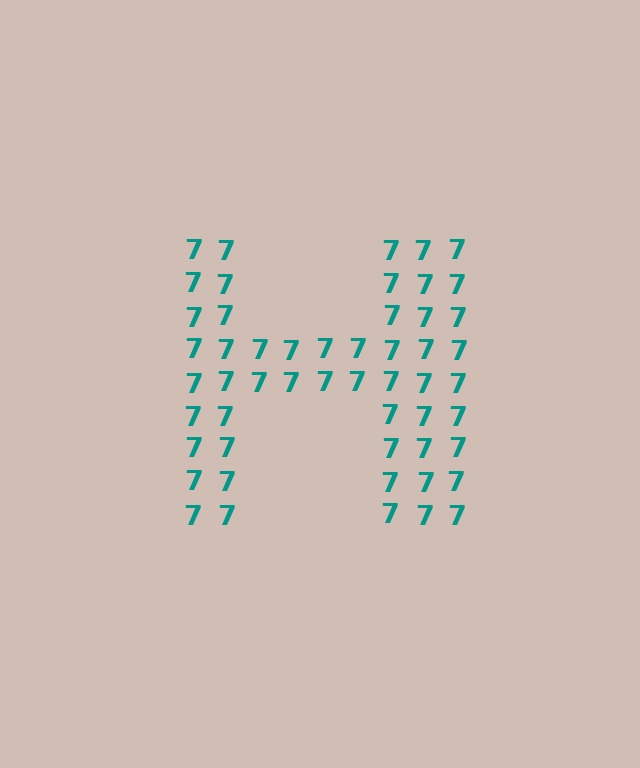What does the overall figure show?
The overall figure shows the letter H.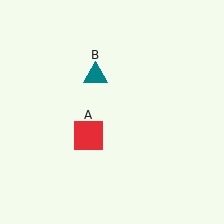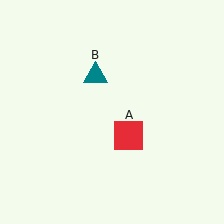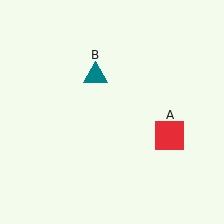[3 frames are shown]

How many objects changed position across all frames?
1 object changed position: red square (object A).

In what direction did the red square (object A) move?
The red square (object A) moved right.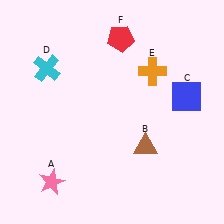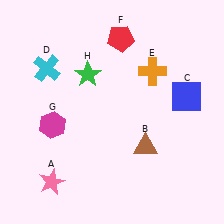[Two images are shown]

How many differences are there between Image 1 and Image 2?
There are 2 differences between the two images.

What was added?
A magenta hexagon (G), a green star (H) were added in Image 2.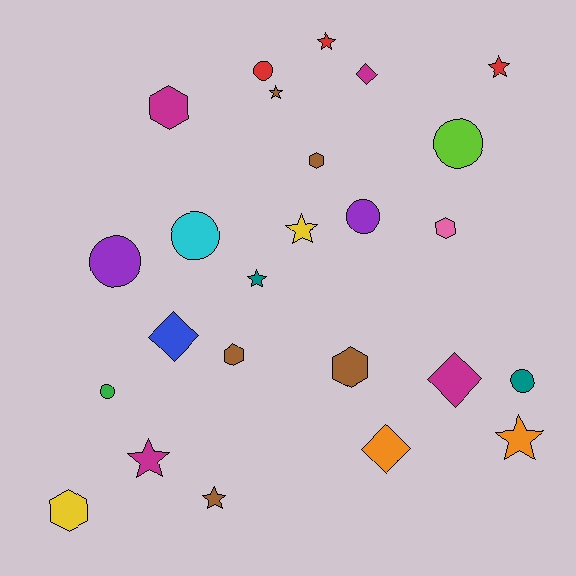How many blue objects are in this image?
There is 1 blue object.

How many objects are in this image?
There are 25 objects.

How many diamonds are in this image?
There are 4 diamonds.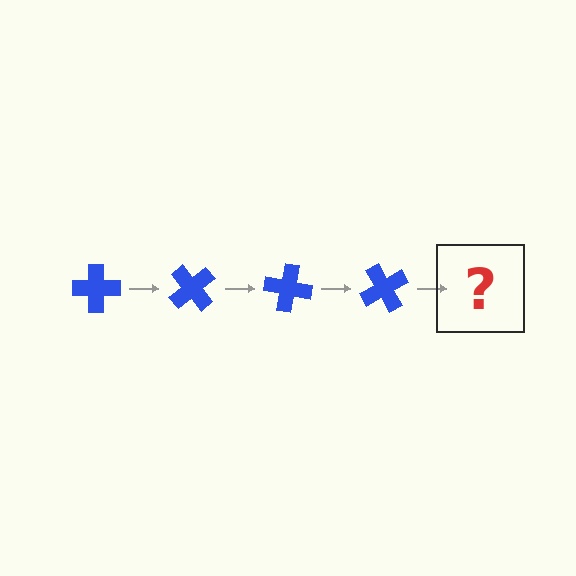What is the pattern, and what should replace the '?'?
The pattern is that the cross rotates 50 degrees each step. The '?' should be a blue cross rotated 200 degrees.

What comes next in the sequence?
The next element should be a blue cross rotated 200 degrees.